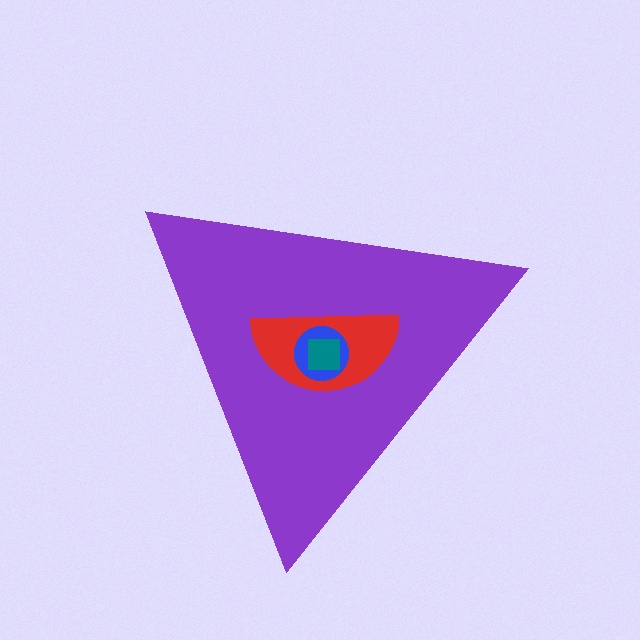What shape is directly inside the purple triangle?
The red semicircle.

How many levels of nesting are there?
4.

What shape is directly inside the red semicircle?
The blue circle.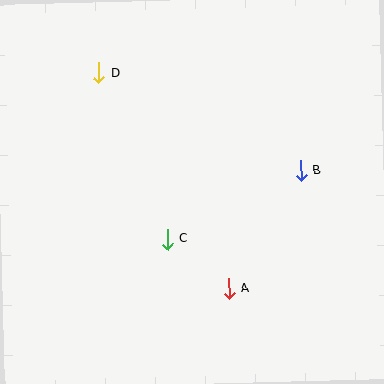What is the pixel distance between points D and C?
The distance between D and C is 180 pixels.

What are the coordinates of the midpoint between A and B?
The midpoint between A and B is at (265, 229).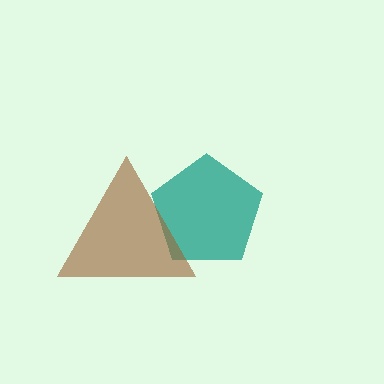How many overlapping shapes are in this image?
There are 2 overlapping shapes in the image.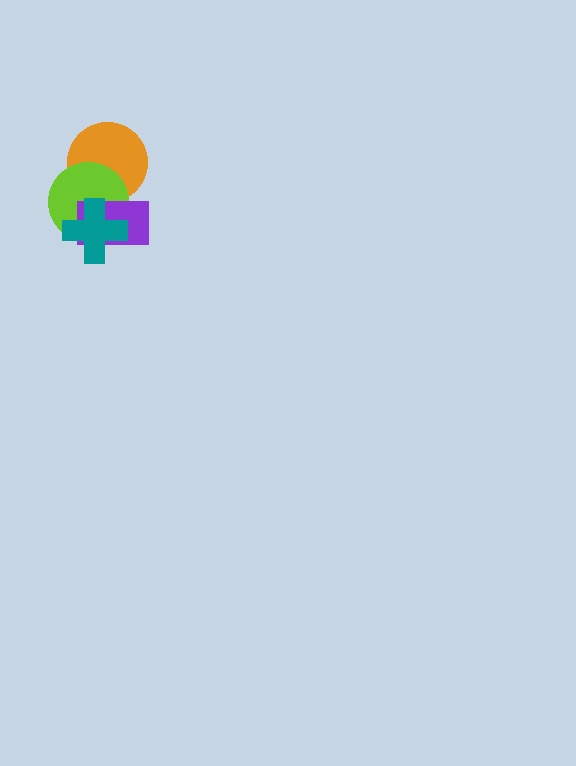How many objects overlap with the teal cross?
2 objects overlap with the teal cross.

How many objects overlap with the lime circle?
3 objects overlap with the lime circle.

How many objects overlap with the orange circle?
2 objects overlap with the orange circle.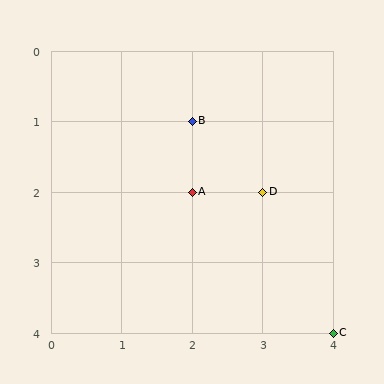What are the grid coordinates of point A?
Point A is at grid coordinates (2, 2).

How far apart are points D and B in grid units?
Points D and B are 1 column and 1 row apart (about 1.4 grid units diagonally).